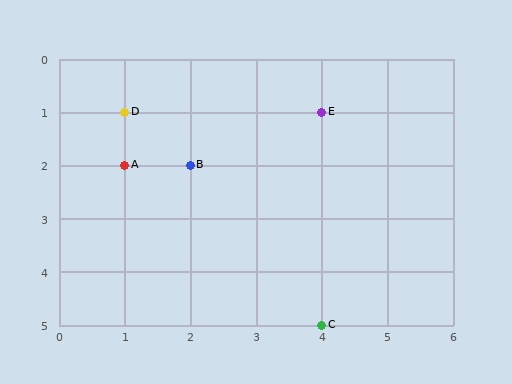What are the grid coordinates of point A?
Point A is at grid coordinates (1, 2).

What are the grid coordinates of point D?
Point D is at grid coordinates (1, 1).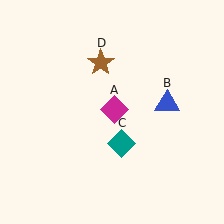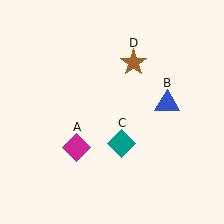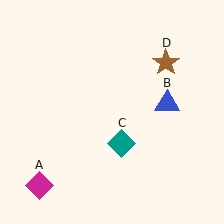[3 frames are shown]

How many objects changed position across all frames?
2 objects changed position: magenta diamond (object A), brown star (object D).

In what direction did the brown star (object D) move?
The brown star (object D) moved right.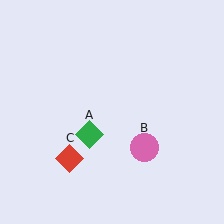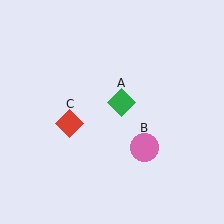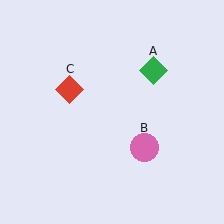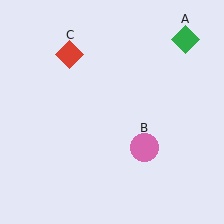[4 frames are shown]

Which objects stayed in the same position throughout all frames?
Pink circle (object B) remained stationary.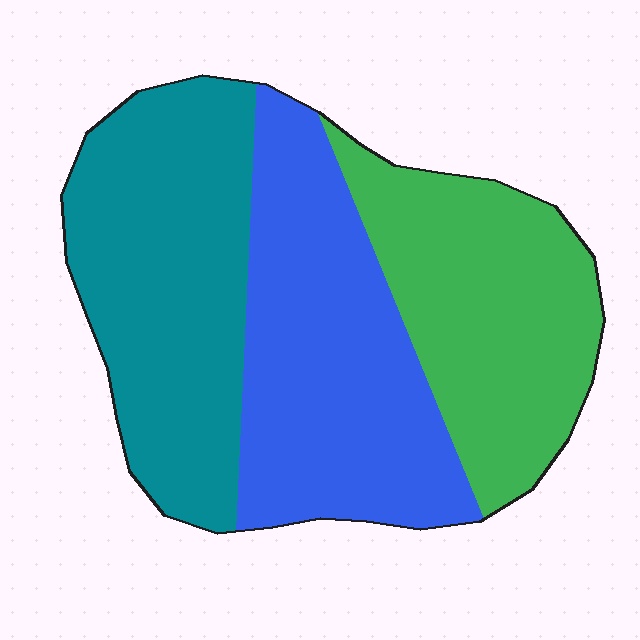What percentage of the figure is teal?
Teal covers around 35% of the figure.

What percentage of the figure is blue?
Blue takes up about one third (1/3) of the figure.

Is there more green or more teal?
Teal.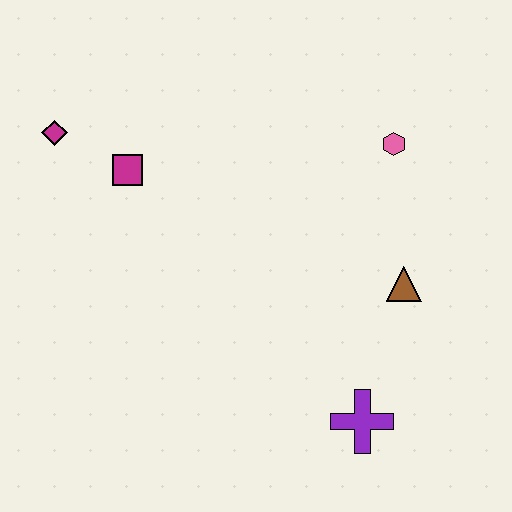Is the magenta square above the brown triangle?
Yes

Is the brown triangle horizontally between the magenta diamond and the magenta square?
No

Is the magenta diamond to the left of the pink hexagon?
Yes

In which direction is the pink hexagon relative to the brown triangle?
The pink hexagon is above the brown triangle.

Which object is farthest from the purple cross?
The magenta diamond is farthest from the purple cross.